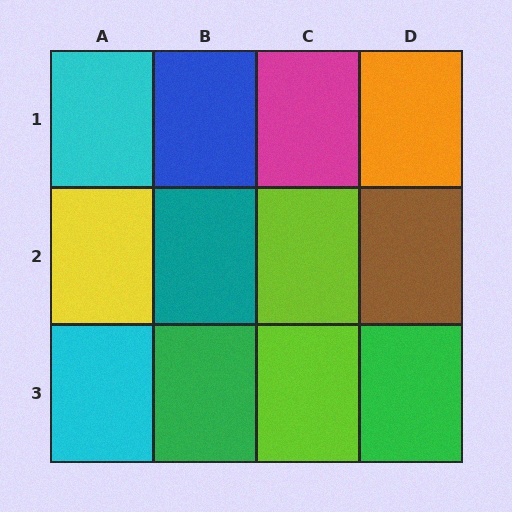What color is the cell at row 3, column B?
Green.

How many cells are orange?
1 cell is orange.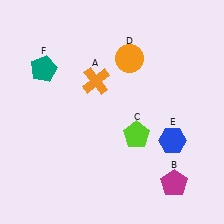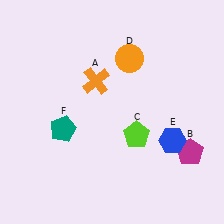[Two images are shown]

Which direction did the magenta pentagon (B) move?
The magenta pentagon (B) moved up.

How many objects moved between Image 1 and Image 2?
2 objects moved between the two images.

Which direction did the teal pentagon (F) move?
The teal pentagon (F) moved down.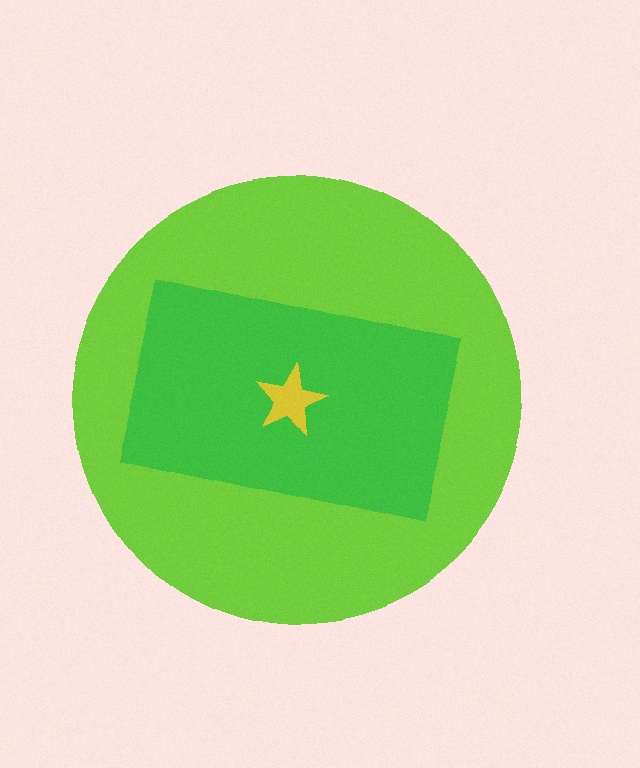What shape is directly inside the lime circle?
The green rectangle.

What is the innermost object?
The yellow star.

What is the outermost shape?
The lime circle.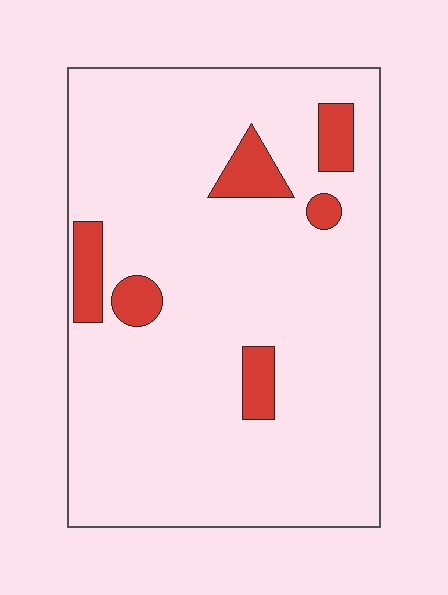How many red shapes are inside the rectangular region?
6.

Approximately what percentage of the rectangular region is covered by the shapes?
Approximately 10%.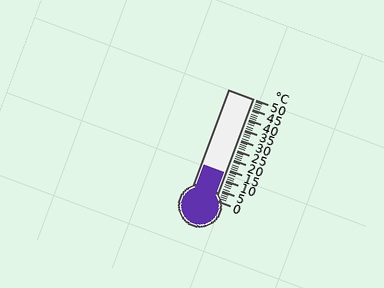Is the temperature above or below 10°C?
The temperature is above 10°C.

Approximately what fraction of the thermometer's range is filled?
The thermometer is filled to approximately 25% of its range.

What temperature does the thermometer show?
The thermometer shows approximately 13°C.